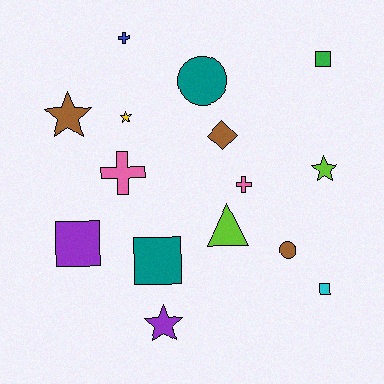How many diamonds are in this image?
There is 1 diamond.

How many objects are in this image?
There are 15 objects.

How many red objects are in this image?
There are no red objects.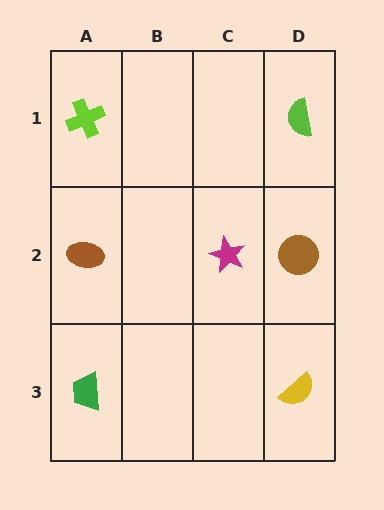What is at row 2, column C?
A magenta star.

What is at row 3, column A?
A green trapezoid.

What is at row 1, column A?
A lime cross.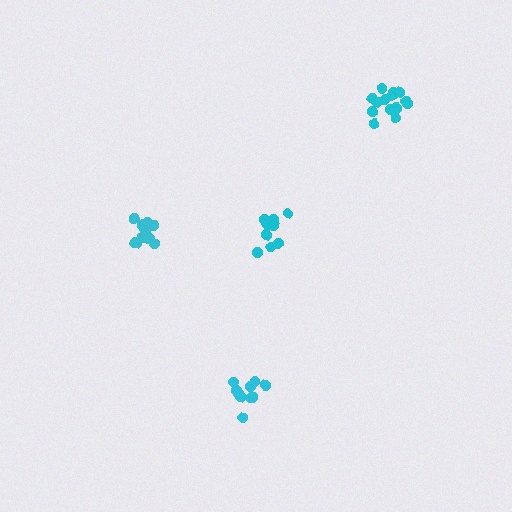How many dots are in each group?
Group 1: 10 dots, Group 2: 12 dots, Group 3: 16 dots, Group 4: 10 dots (48 total).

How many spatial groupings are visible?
There are 4 spatial groupings.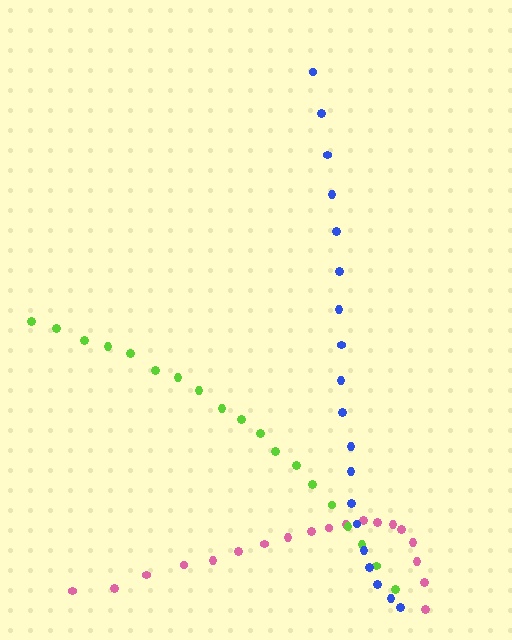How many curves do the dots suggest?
There are 3 distinct paths.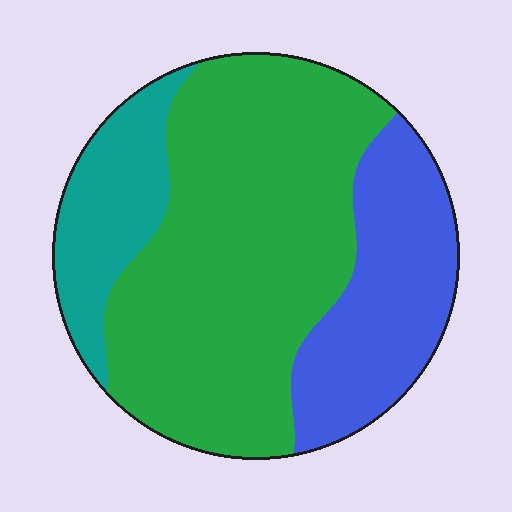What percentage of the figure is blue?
Blue takes up about one quarter (1/4) of the figure.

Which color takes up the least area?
Teal, at roughly 15%.